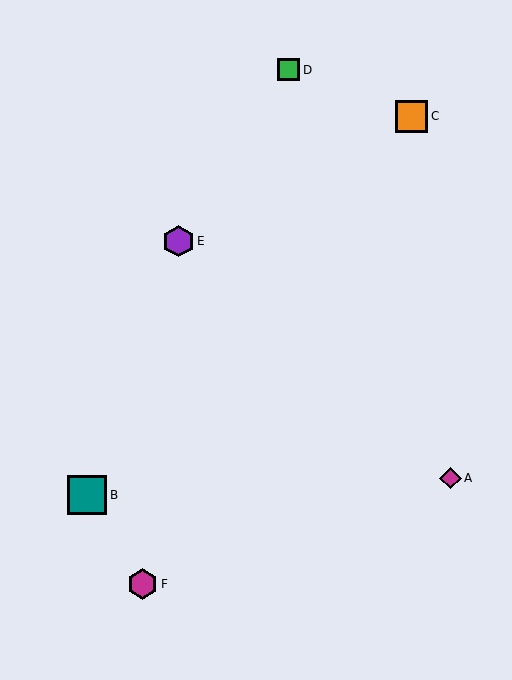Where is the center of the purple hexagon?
The center of the purple hexagon is at (178, 241).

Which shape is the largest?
The teal square (labeled B) is the largest.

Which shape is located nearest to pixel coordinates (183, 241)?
The purple hexagon (labeled E) at (178, 241) is nearest to that location.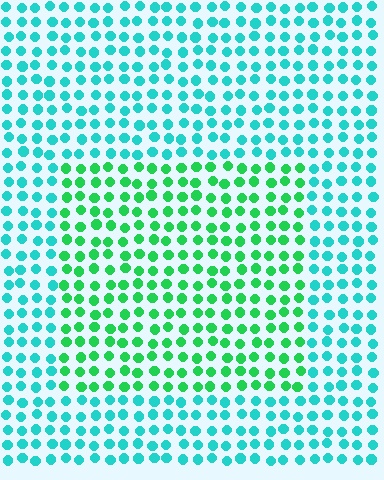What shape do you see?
I see a rectangle.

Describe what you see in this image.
The image is filled with small cyan elements in a uniform arrangement. A rectangle-shaped region is visible where the elements are tinted to a slightly different hue, forming a subtle color boundary.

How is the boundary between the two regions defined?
The boundary is defined purely by a slight shift in hue (about 41 degrees). Spacing, size, and orientation are identical on both sides.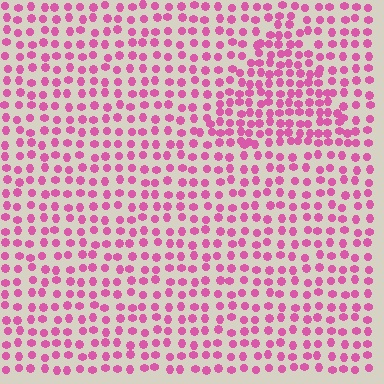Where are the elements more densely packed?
The elements are more densely packed inside the triangle boundary.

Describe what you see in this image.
The image contains small pink elements arranged at two different densities. A triangle-shaped region is visible where the elements are more densely packed than the surrounding area.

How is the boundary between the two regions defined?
The boundary is defined by a change in element density (approximately 1.6x ratio). All elements are the same color, size, and shape.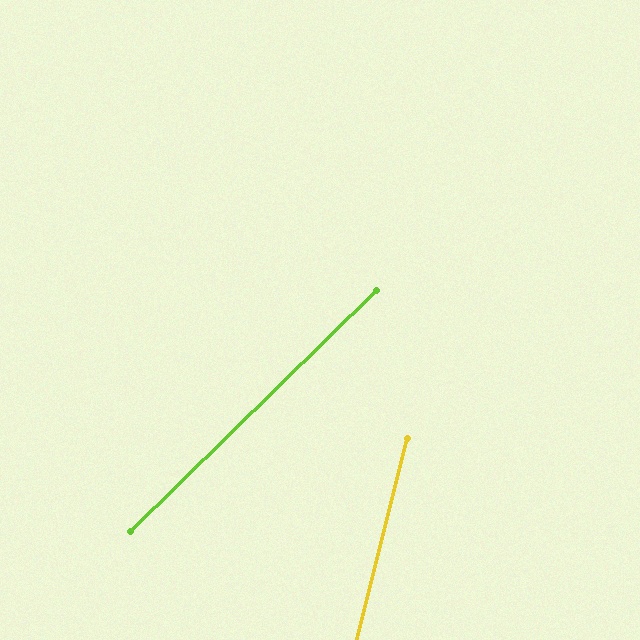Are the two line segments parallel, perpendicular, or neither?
Neither parallel nor perpendicular — they differ by about 32°.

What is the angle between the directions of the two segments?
Approximately 32 degrees.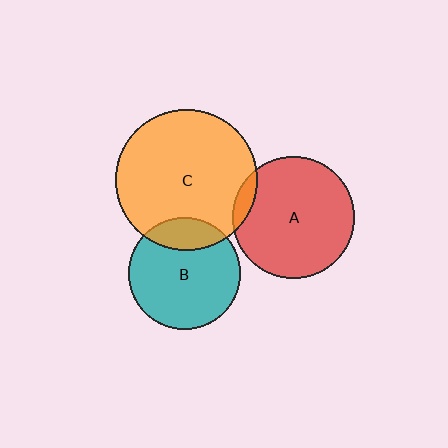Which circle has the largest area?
Circle C (orange).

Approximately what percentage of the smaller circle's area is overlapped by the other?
Approximately 5%.